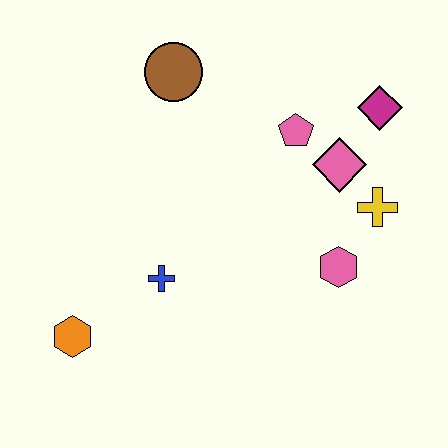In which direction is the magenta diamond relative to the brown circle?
The magenta diamond is to the right of the brown circle.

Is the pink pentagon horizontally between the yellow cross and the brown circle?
Yes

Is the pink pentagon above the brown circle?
No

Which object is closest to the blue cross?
The orange hexagon is closest to the blue cross.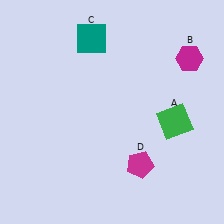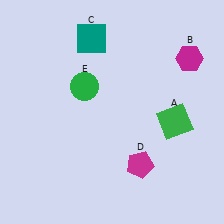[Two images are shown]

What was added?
A green circle (E) was added in Image 2.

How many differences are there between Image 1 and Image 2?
There is 1 difference between the two images.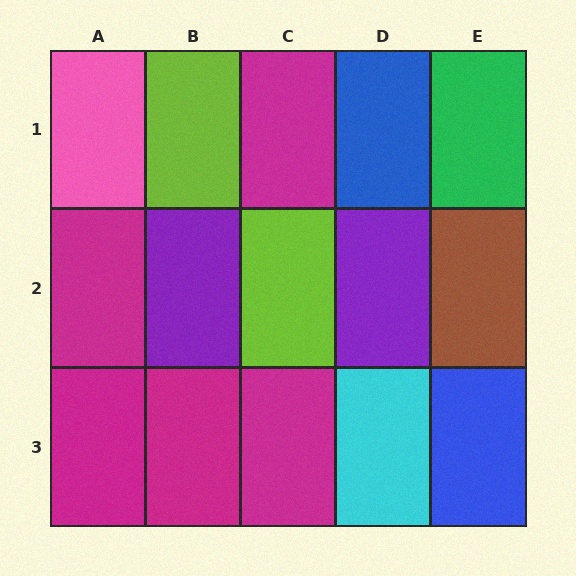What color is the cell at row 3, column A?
Magenta.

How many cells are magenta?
5 cells are magenta.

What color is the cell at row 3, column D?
Cyan.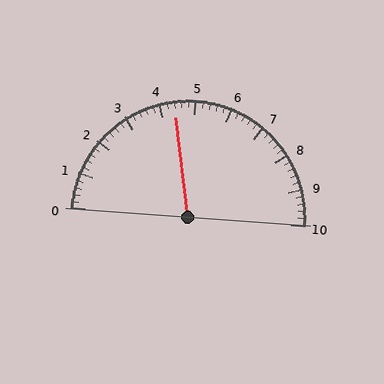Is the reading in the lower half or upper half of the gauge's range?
The reading is in the lower half of the range (0 to 10).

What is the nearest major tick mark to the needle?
The nearest major tick mark is 4.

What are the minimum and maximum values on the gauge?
The gauge ranges from 0 to 10.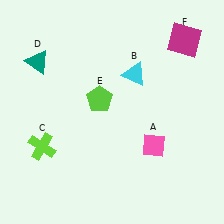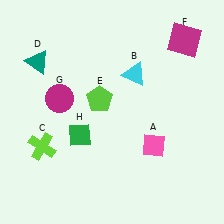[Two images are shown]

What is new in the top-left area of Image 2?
A magenta circle (G) was added in the top-left area of Image 2.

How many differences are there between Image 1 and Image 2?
There are 2 differences between the two images.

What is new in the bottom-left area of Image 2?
A green diamond (H) was added in the bottom-left area of Image 2.